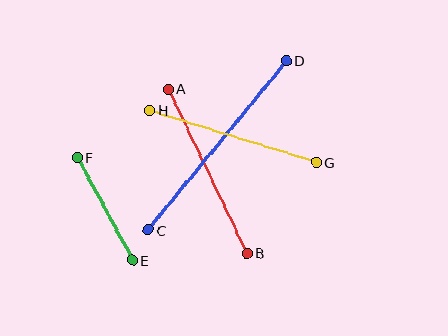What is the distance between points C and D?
The distance is approximately 218 pixels.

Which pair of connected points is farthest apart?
Points C and D are farthest apart.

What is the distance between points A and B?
The distance is approximately 182 pixels.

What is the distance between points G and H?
The distance is approximately 175 pixels.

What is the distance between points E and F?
The distance is approximately 117 pixels.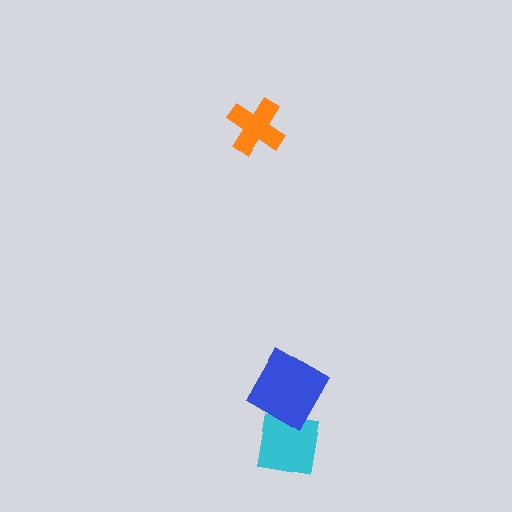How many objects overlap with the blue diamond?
1 object overlaps with the blue diamond.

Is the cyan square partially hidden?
Yes, it is partially covered by another shape.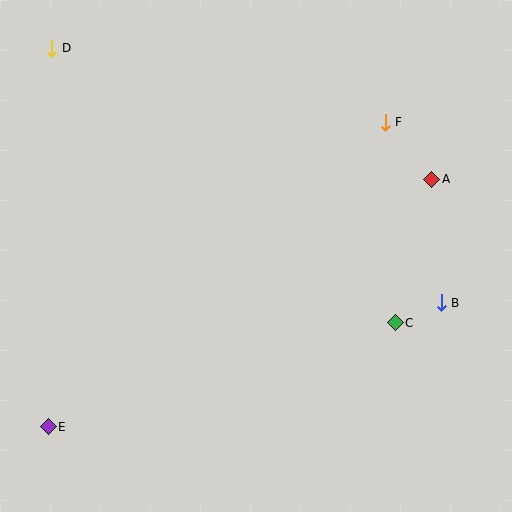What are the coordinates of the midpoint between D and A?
The midpoint between D and A is at (242, 114).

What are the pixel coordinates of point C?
Point C is at (395, 323).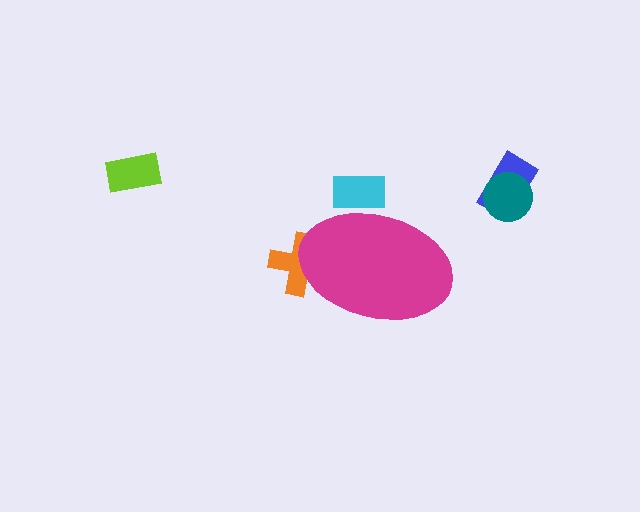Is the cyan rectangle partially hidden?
Yes, the cyan rectangle is partially hidden behind the magenta ellipse.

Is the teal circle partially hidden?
No, the teal circle is fully visible.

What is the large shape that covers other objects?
A magenta ellipse.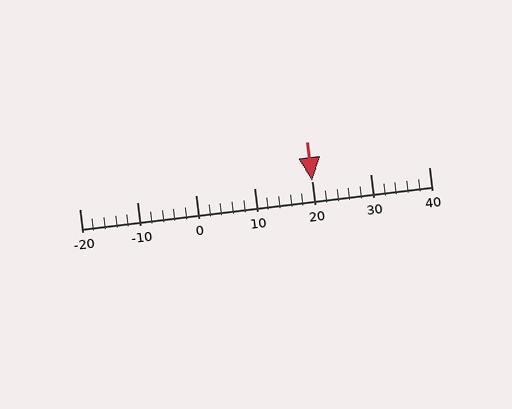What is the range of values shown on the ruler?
The ruler shows values from -20 to 40.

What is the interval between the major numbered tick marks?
The major tick marks are spaced 10 units apart.